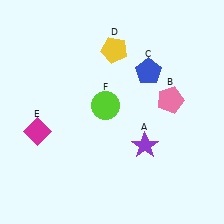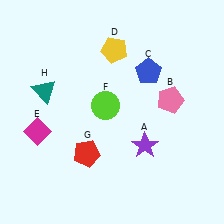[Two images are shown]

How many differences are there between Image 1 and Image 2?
There are 2 differences between the two images.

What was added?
A red pentagon (G), a teal triangle (H) were added in Image 2.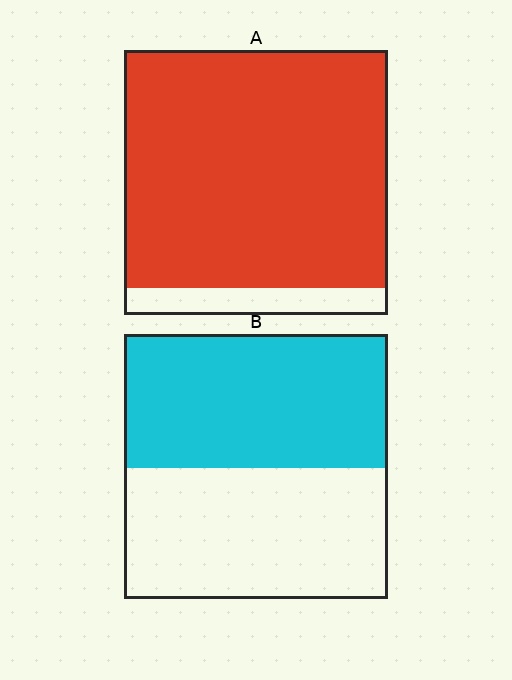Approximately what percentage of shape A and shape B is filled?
A is approximately 90% and B is approximately 50%.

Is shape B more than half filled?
Roughly half.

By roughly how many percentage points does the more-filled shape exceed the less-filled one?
By roughly 40 percentage points (A over B).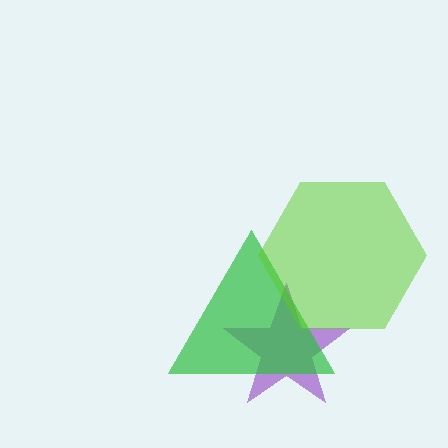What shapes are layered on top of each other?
The layered shapes are: a purple star, a green triangle, a lime hexagon.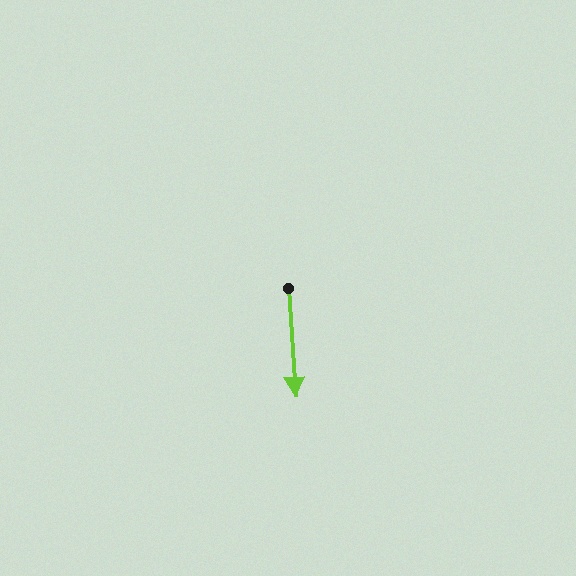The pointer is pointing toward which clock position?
Roughly 6 o'clock.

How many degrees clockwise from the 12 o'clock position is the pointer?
Approximately 176 degrees.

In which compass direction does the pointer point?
South.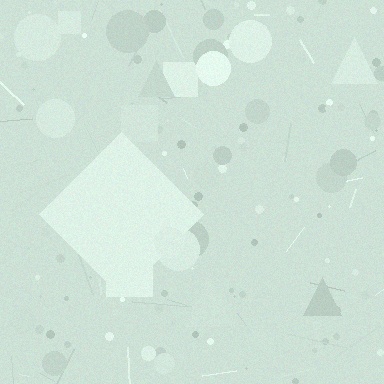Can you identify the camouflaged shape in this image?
The camouflaged shape is a diamond.